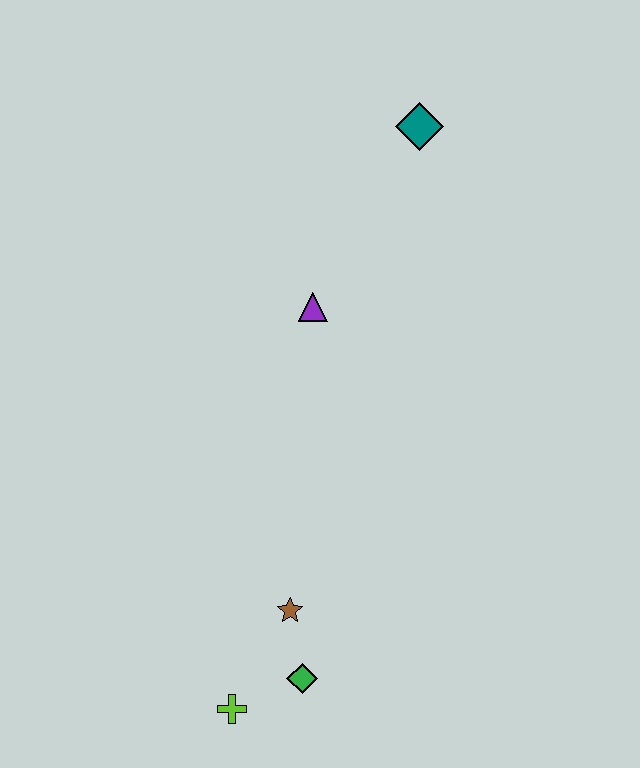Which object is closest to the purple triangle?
The teal diamond is closest to the purple triangle.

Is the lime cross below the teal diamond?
Yes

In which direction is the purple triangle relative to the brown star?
The purple triangle is above the brown star.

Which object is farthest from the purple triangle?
The lime cross is farthest from the purple triangle.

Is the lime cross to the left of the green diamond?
Yes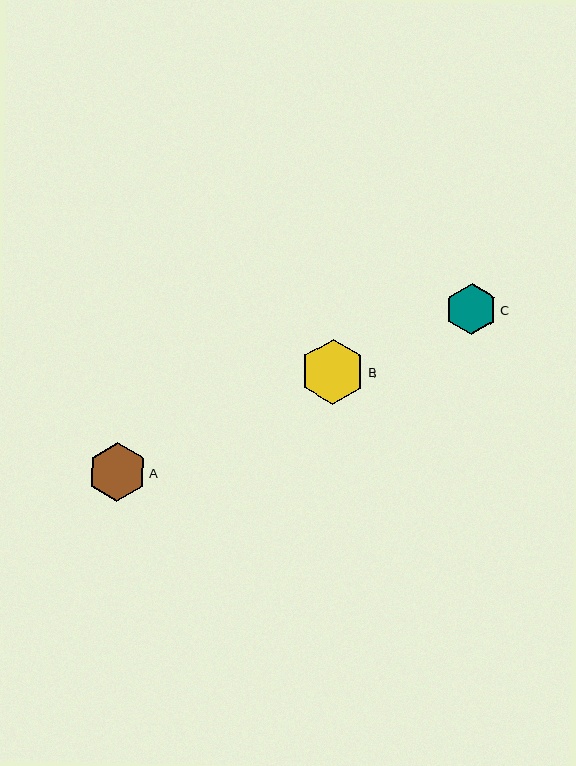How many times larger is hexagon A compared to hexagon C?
Hexagon A is approximately 1.1 times the size of hexagon C.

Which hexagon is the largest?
Hexagon B is the largest with a size of approximately 66 pixels.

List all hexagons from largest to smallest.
From largest to smallest: B, A, C.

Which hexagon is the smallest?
Hexagon C is the smallest with a size of approximately 51 pixels.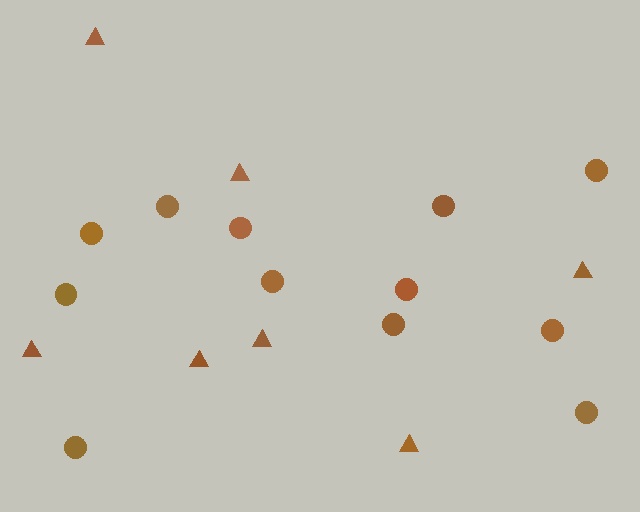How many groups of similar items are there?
There are 2 groups: one group of circles (12) and one group of triangles (7).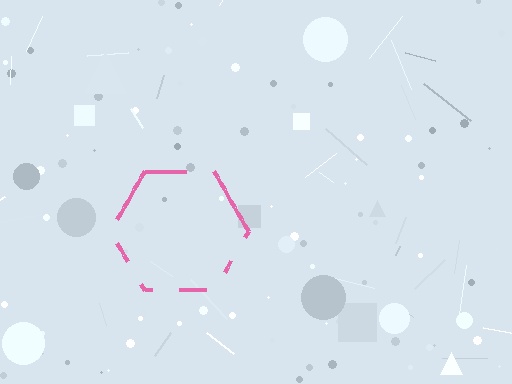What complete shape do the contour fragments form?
The contour fragments form a hexagon.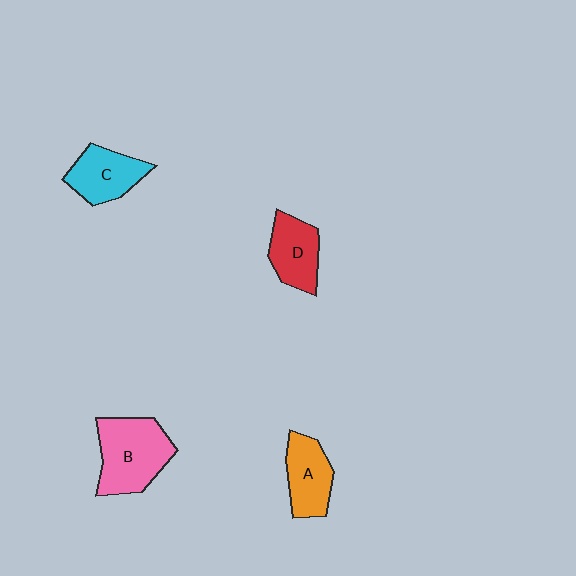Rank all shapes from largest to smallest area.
From largest to smallest: B (pink), C (cyan), A (orange), D (red).